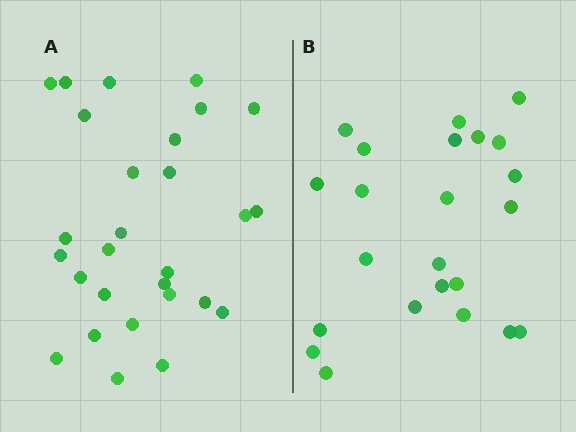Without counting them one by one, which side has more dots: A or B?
Region A (the left region) has more dots.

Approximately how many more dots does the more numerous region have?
Region A has about 5 more dots than region B.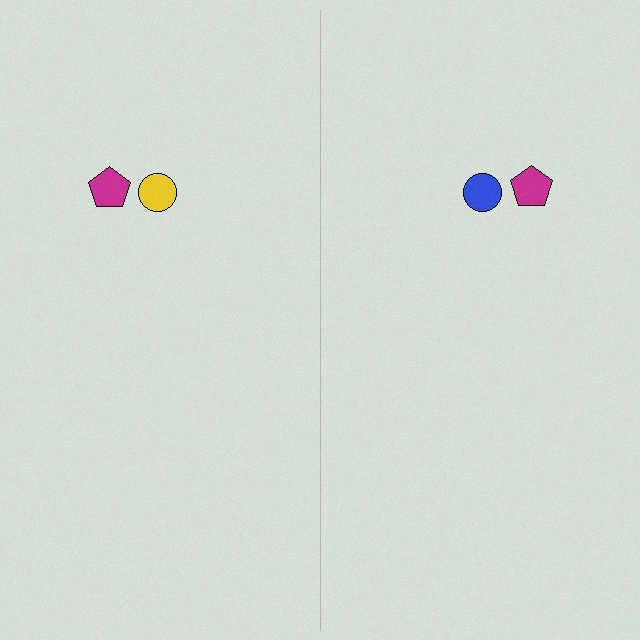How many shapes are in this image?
There are 4 shapes in this image.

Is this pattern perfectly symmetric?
No, the pattern is not perfectly symmetric. The blue circle on the right side breaks the symmetry — its mirror counterpart is yellow.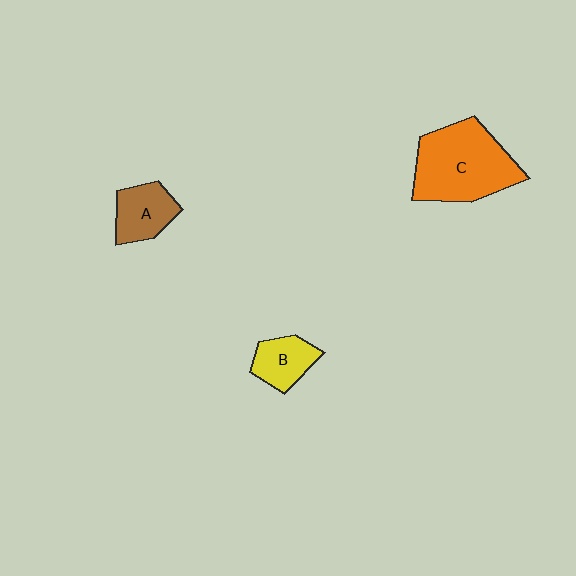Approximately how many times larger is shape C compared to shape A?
Approximately 2.2 times.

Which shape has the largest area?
Shape C (orange).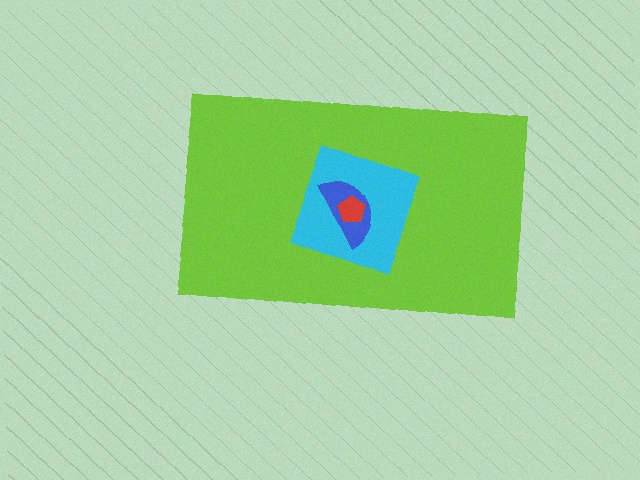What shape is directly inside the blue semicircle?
The red pentagon.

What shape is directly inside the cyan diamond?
The blue semicircle.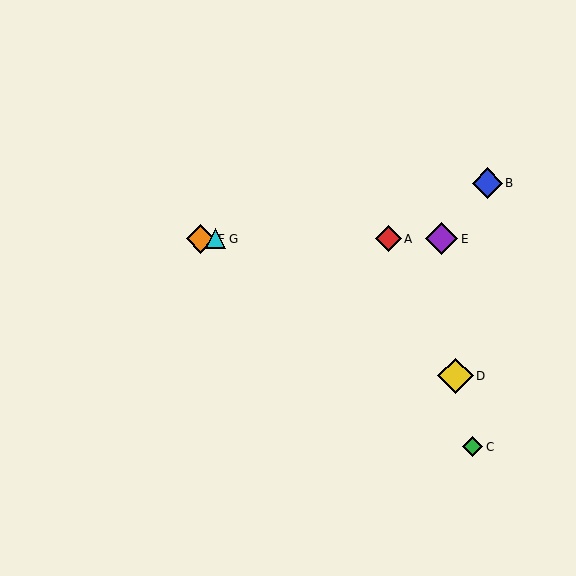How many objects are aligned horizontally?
4 objects (A, E, F, G) are aligned horizontally.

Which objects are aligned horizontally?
Objects A, E, F, G are aligned horizontally.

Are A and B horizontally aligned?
No, A is at y≈239 and B is at y≈183.